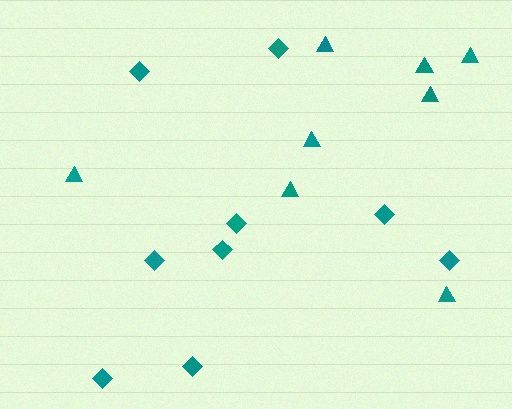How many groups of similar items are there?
There are 2 groups: one group of triangles (8) and one group of diamonds (9).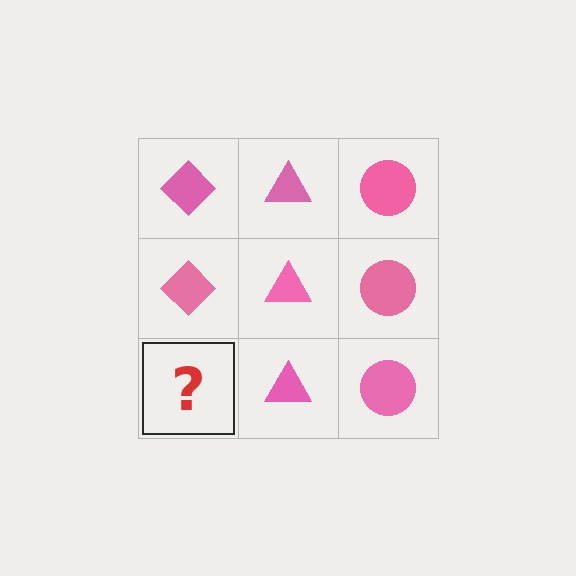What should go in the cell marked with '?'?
The missing cell should contain a pink diamond.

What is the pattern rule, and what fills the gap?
The rule is that each column has a consistent shape. The gap should be filled with a pink diamond.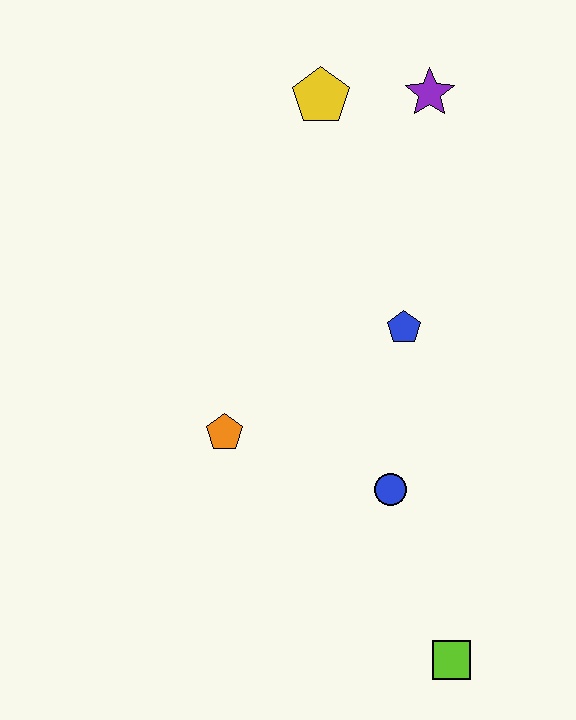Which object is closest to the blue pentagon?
The blue circle is closest to the blue pentagon.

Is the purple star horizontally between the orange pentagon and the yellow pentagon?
No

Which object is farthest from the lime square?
The yellow pentagon is farthest from the lime square.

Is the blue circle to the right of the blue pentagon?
No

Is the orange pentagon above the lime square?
Yes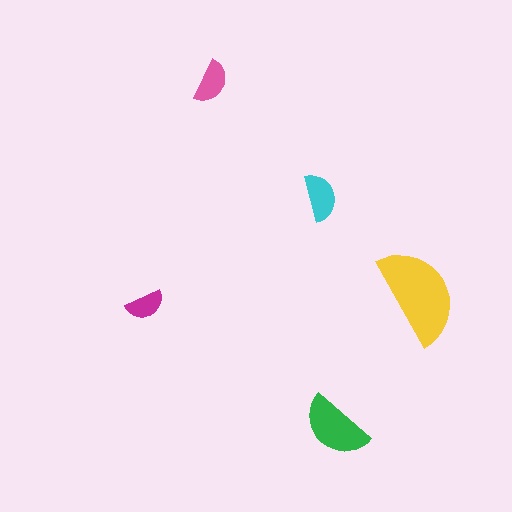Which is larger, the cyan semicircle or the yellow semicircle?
The yellow one.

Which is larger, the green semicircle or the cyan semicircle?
The green one.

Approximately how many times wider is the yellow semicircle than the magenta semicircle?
About 2.5 times wider.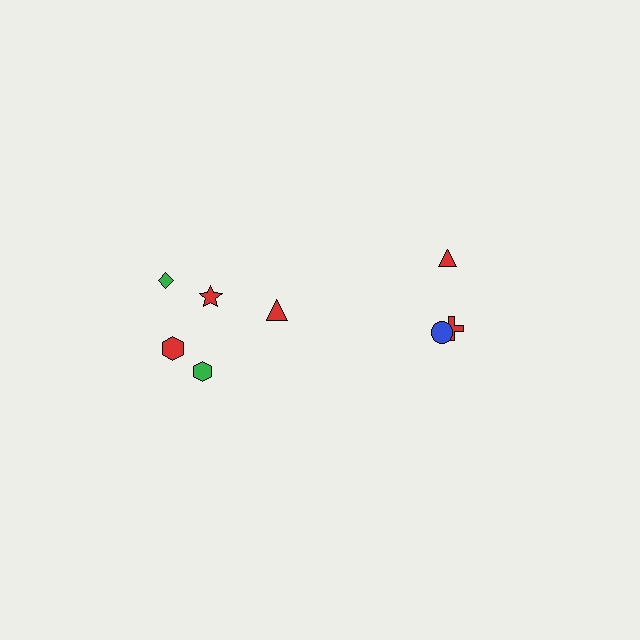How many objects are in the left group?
There are 5 objects.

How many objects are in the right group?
There are 3 objects.